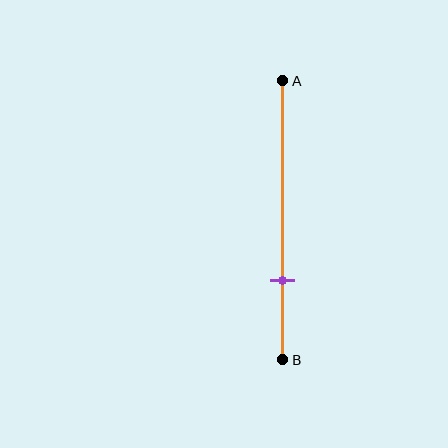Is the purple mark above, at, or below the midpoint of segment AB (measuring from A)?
The purple mark is below the midpoint of segment AB.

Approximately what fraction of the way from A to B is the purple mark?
The purple mark is approximately 70% of the way from A to B.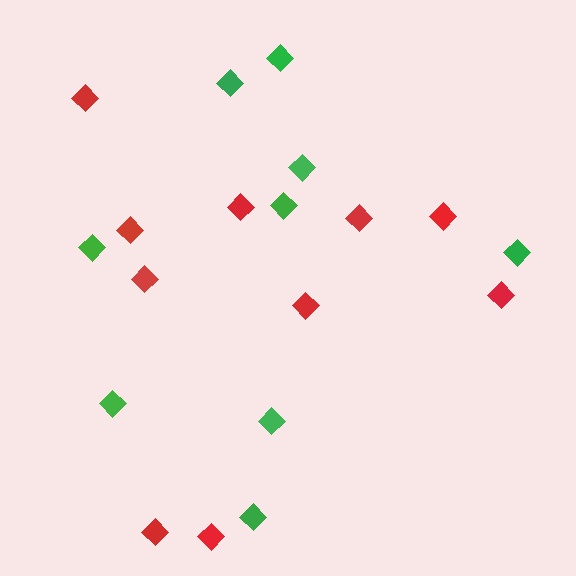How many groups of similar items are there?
There are 2 groups: one group of green diamonds (9) and one group of red diamonds (10).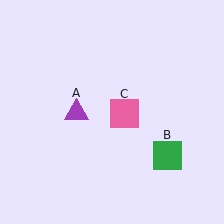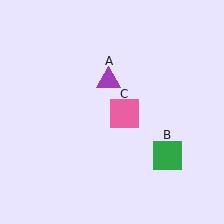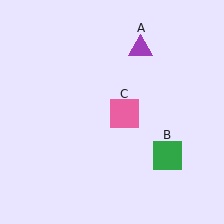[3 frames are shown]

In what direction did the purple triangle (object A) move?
The purple triangle (object A) moved up and to the right.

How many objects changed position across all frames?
1 object changed position: purple triangle (object A).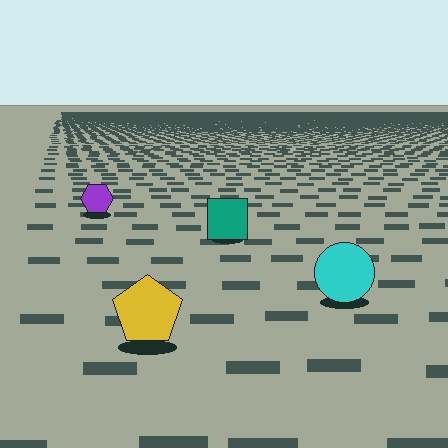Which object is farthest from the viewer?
The purple hexagon is farthest from the viewer. It appears smaller and the ground texture around it is denser.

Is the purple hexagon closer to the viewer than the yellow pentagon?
No. The yellow pentagon is closer — you can tell from the texture gradient: the ground texture is coarser near it.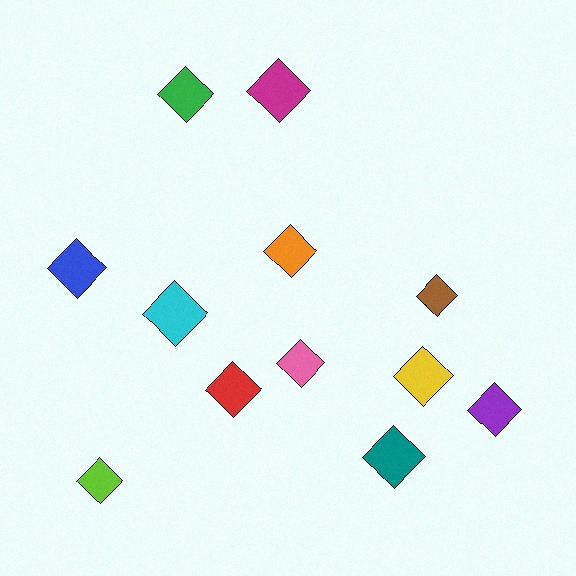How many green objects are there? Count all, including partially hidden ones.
There is 1 green object.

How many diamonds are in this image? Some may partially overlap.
There are 12 diamonds.